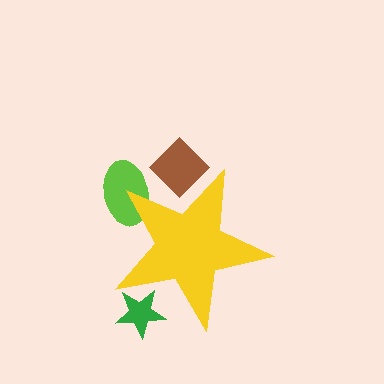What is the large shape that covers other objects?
A yellow star.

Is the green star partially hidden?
Yes, the green star is partially hidden behind the yellow star.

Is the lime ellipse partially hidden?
Yes, the lime ellipse is partially hidden behind the yellow star.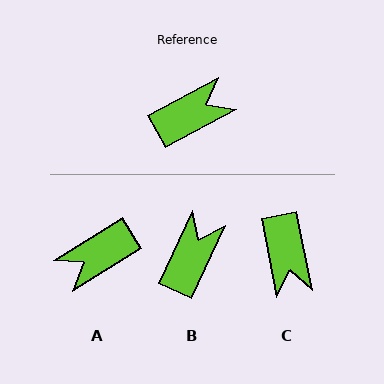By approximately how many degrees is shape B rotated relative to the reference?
Approximately 36 degrees counter-clockwise.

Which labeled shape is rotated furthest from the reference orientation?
A, about 177 degrees away.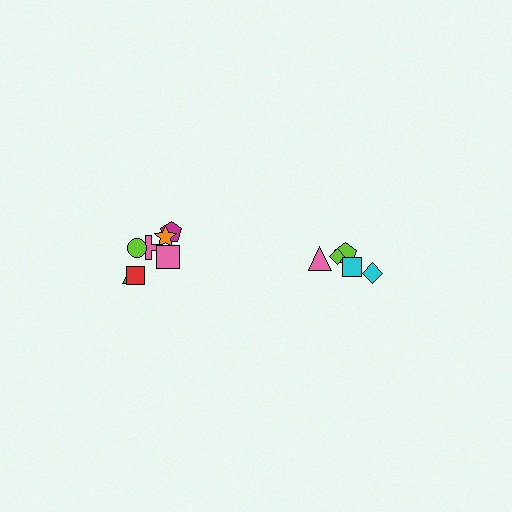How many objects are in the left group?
There are 7 objects.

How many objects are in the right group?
There are 5 objects.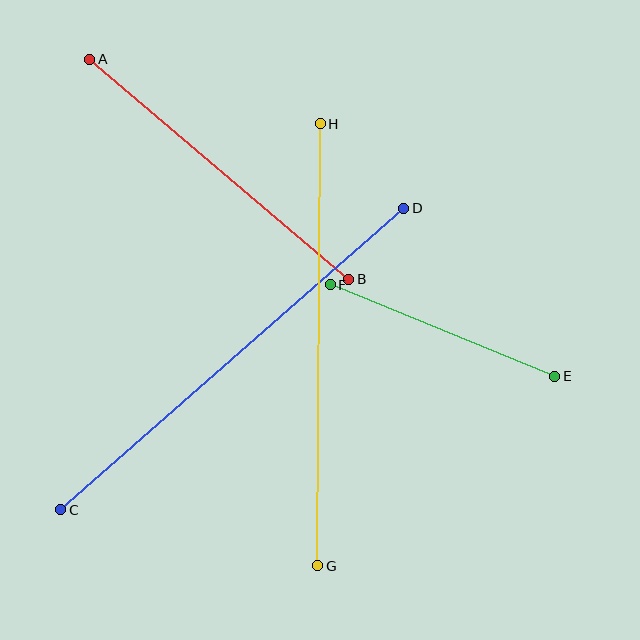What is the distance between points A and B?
The distance is approximately 340 pixels.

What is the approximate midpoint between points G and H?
The midpoint is at approximately (319, 345) pixels.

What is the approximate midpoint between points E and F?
The midpoint is at approximately (443, 331) pixels.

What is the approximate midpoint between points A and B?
The midpoint is at approximately (219, 169) pixels.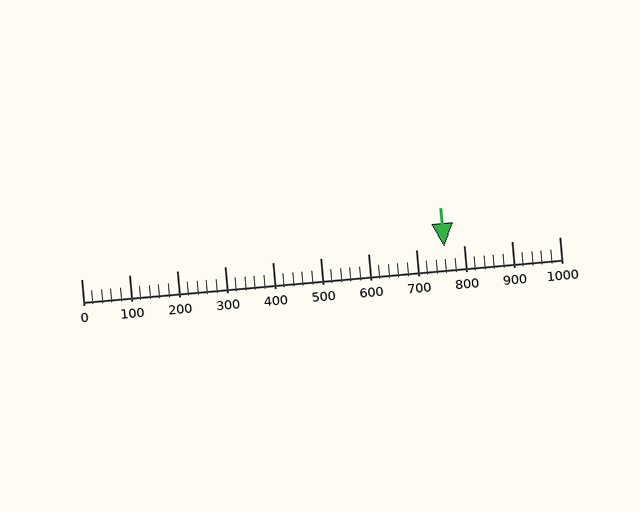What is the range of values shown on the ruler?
The ruler shows values from 0 to 1000.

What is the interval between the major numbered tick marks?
The major tick marks are spaced 100 units apart.